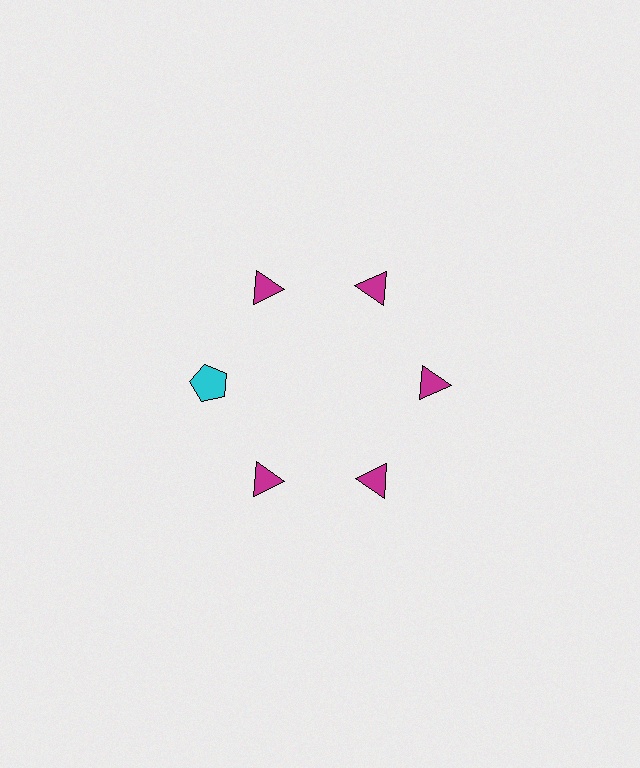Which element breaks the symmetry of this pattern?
The cyan pentagon at roughly the 9 o'clock position breaks the symmetry. All other shapes are magenta triangles.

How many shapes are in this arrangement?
There are 6 shapes arranged in a ring pattern.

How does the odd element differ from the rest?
It differs in both color (cyan instead of magenta) and shape (pentagon instead of triangle).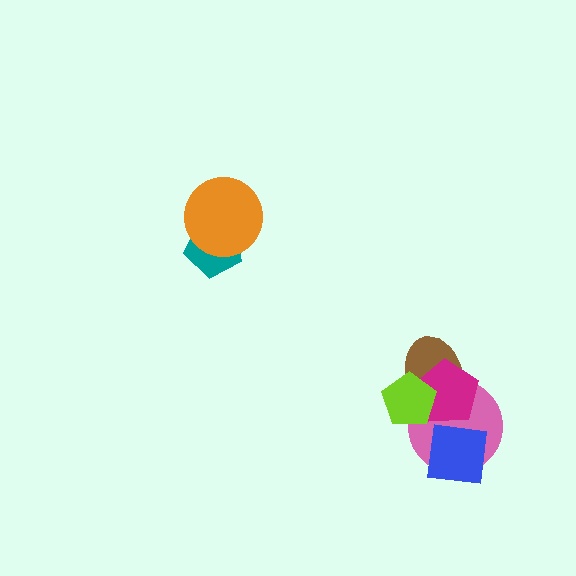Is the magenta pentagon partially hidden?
Yes, it is partially covered by another shape.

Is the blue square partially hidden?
No, no other shape covers it.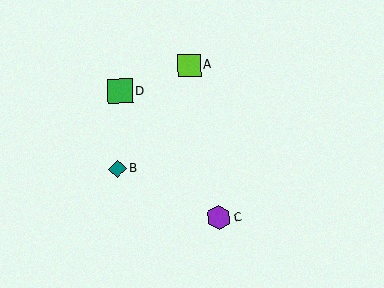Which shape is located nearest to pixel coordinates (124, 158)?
The teal diamond (labeled B) at (117, 169) is nearest to that location.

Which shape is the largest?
The green square (labeled D) is the largest.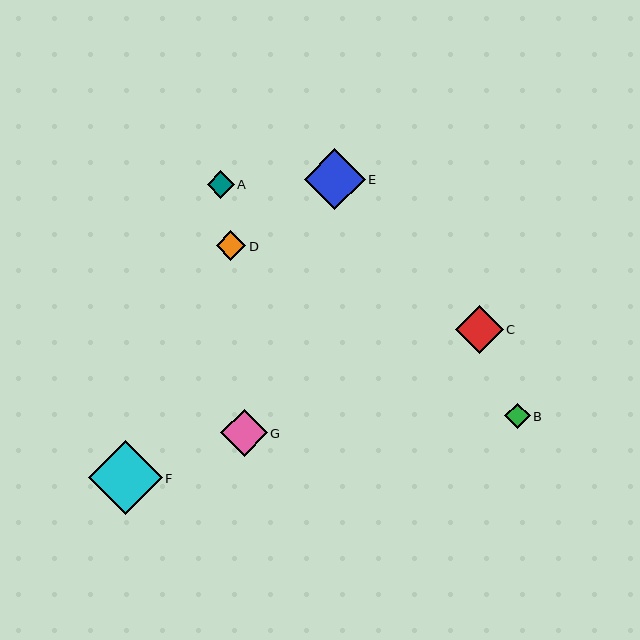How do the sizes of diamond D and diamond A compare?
Diamond D and diamond A are approximately the same size.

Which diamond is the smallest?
Diamond B is the smallest with a size of approximately 25 pixels.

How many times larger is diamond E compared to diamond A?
Diamond E is approximately 2.2 times the size of diamond A.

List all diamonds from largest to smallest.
From largest to smallest: F, E, C, G, D, A, B.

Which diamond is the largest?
Diamond F is the largest with a size of approximately 74 pixels.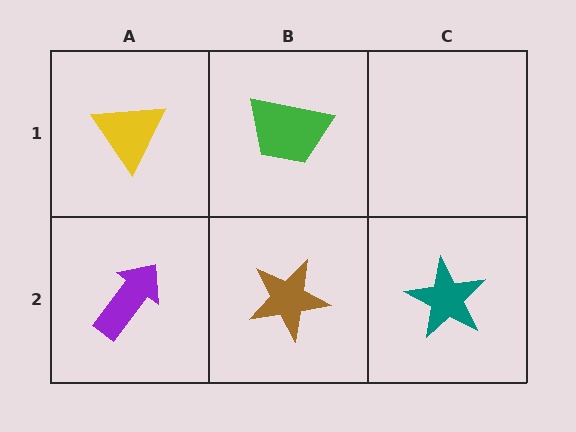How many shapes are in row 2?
3 shapes.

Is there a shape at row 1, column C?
No, that cell is empty.